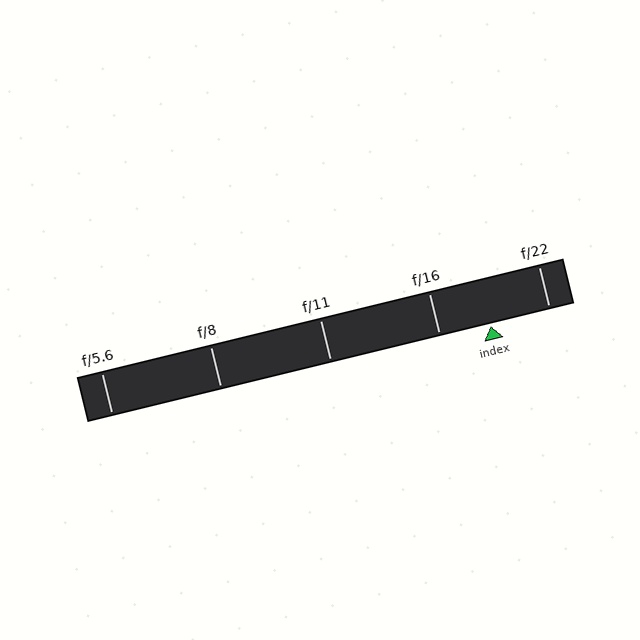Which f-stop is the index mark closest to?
The index mark is closest to f/16.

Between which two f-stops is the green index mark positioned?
The index mark is between f/16 and f/22.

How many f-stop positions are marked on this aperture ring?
There are 5 f-stop positions marked.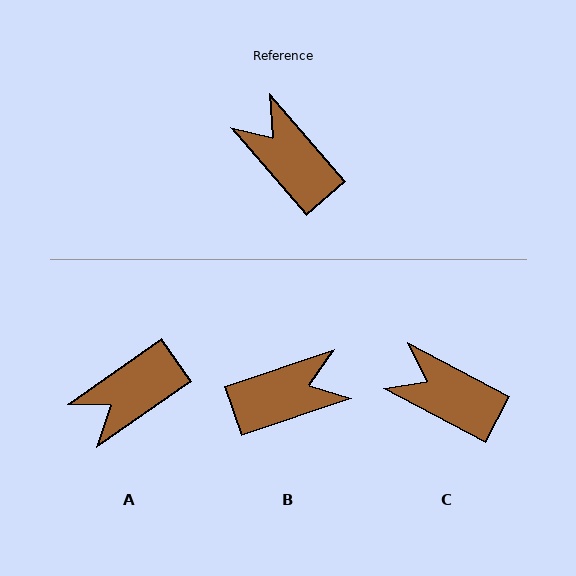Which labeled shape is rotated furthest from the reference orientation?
B, about 112 degrees away.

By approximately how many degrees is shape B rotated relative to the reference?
Approximately 112 degrees clockwise.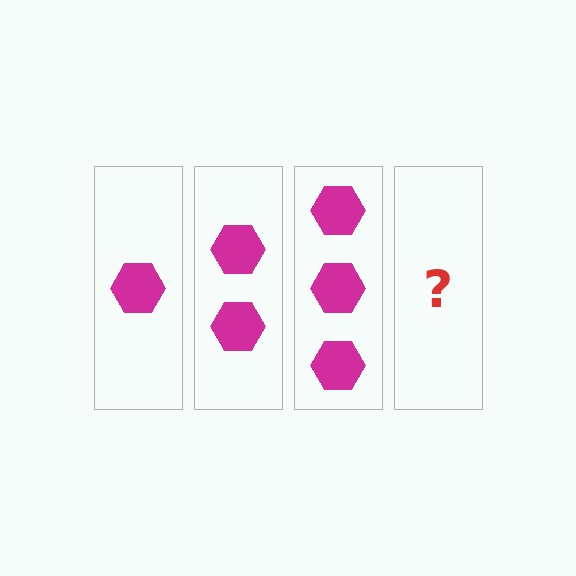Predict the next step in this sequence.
The next step is 4 hexagons.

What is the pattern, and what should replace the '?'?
The pattern is that each step adds one more hexagon. The '?' should be 4 hexagons.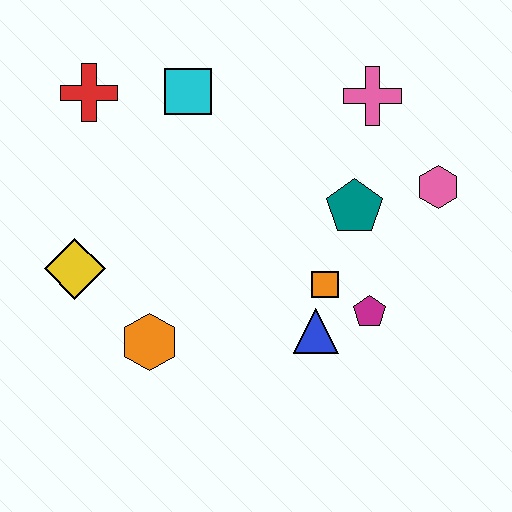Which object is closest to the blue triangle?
The orange square is closest to the blue triangle.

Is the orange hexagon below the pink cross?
Yes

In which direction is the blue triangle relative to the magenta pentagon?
The blue triangle is to the left of the magenta pentagon.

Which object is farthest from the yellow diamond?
The pink hexagon is farthest from the yellow diamond.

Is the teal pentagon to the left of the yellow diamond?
No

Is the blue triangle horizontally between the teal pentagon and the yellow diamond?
Yes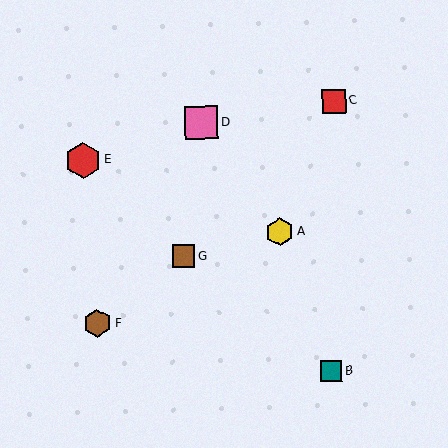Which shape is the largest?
The red hexagon (labeled E) is the largest.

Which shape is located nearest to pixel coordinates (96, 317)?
The brown hexagon (labeled F) at (97, 323) is nearest to that location.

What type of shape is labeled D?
Shape D is a pink square.